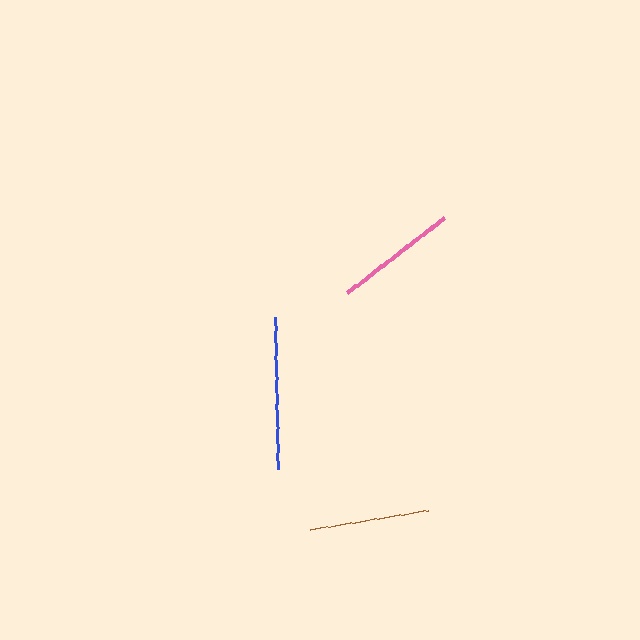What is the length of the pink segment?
The pink segment is approximately 123 pixels long.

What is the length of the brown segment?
The brown segment is approximately 120 pixels long.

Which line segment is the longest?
The blue line is the longest at approximately 153 pixels.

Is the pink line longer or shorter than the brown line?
The pink line is longer than the brown line.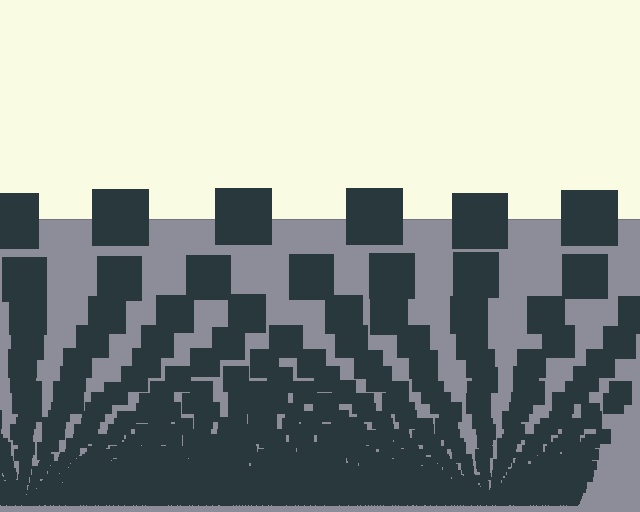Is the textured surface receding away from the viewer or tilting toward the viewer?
The surface appears to tilt toward the viewer. Texture elements get larger and sparser toward the top.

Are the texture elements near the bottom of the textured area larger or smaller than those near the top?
Smaller. The gradient is inverted — elements near the bottom are smaller and denser.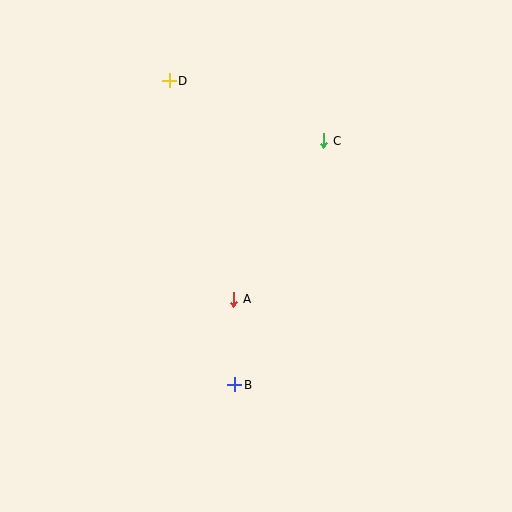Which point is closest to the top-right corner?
Point C is closest to the top-right corner.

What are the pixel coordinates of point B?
Point B is at (235, 385).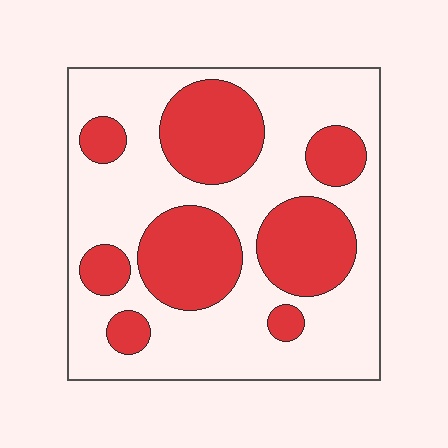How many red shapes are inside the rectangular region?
8.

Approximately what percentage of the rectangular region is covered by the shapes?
Approximately 35%.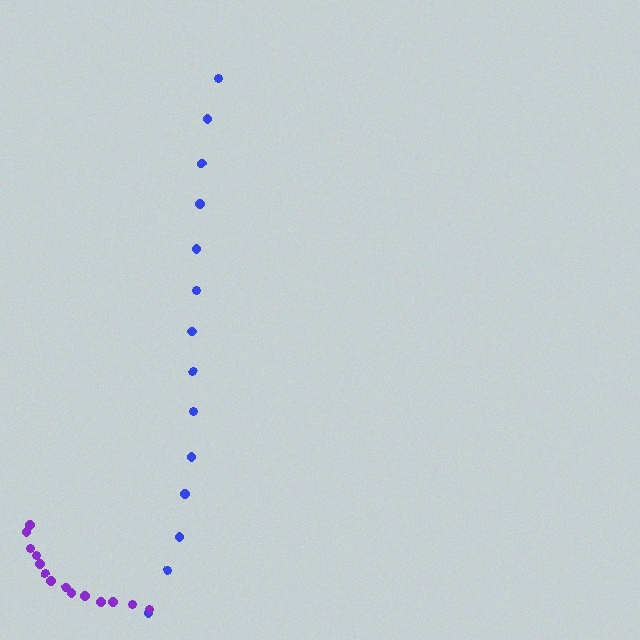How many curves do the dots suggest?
There are 2 distinct paths.